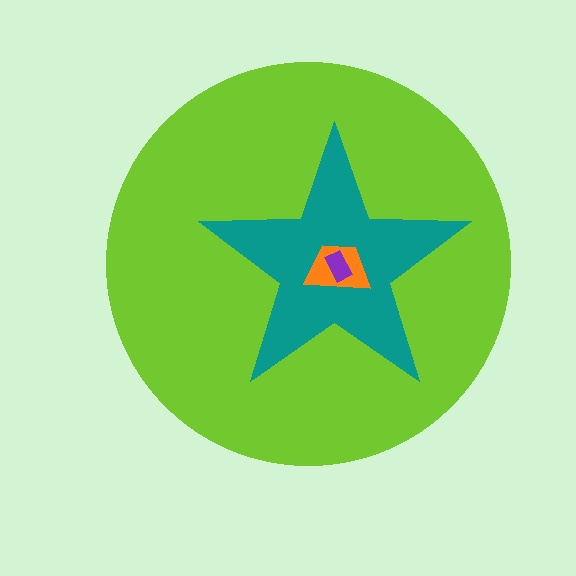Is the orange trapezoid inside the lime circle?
Yes.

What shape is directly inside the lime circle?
The teal star.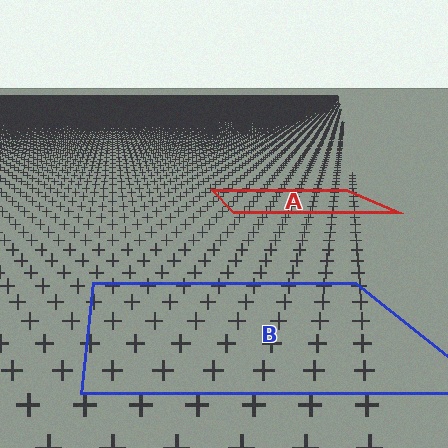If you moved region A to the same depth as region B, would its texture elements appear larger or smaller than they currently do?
They would appear larger. At a closer depth, the same texture elements are projected at a bigger on-screen size.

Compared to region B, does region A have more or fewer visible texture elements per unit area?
Region A has more texture elements per unit area — they are packed more densely because it is farther away.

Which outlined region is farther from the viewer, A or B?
Region A is farther from the viewer — the texture elements inside it appear smaller and more densely packed.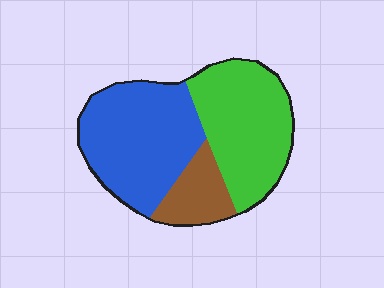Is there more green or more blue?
Blue.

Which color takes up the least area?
Brown, at roughly 15%.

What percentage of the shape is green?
Green covers 40% of the shape.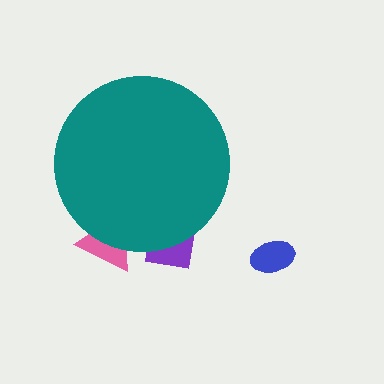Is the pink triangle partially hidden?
Yes, the pink triangle is partially hidden behind the teal circle.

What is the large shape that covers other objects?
A teal circle.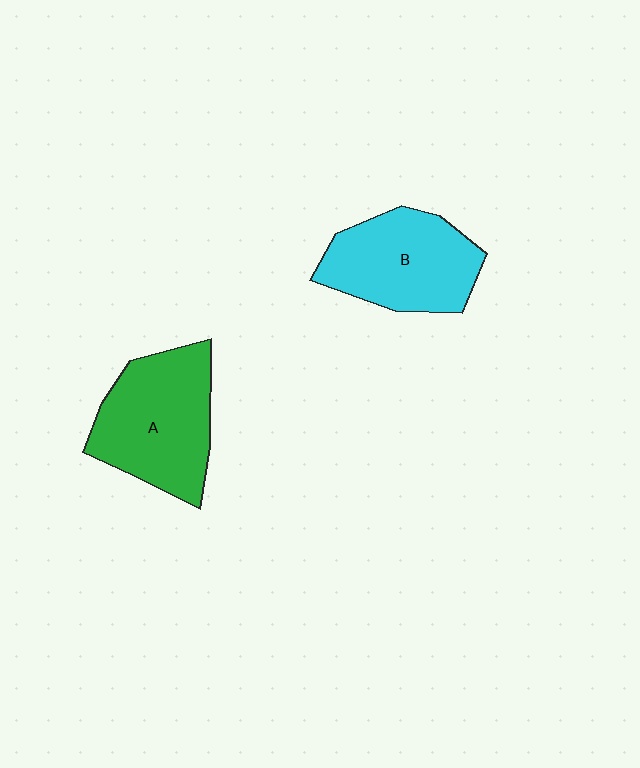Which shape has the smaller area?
Shape B (cyan).